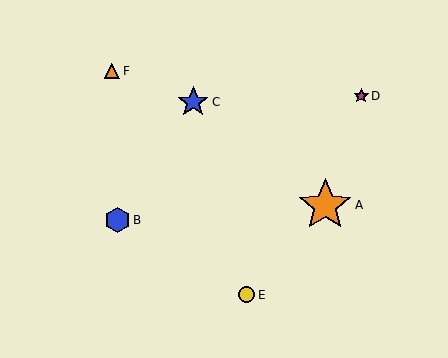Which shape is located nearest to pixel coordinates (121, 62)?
The orange triangle (labeled F) at (112, 71) is nearest to that location.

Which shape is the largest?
The orange star (labeled A) is the largest.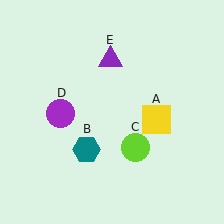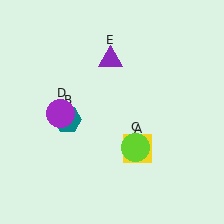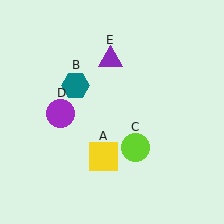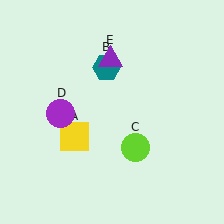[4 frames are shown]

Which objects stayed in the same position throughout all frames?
Lime circle (object C) and purple circle (object D) and purple triangle (object E) remained stationary.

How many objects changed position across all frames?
2 objects changed position: yellow square (object A), teal hexagon (object B).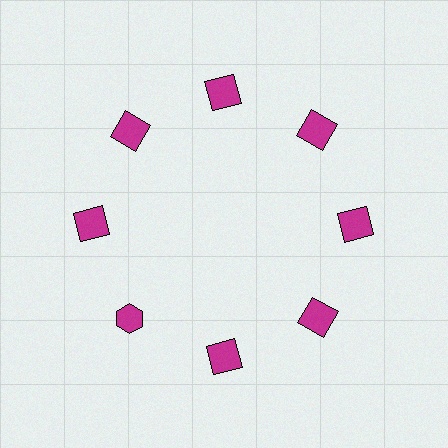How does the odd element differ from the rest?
It has a different shape: hexagon instead of square.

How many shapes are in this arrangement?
There are 8 shapes arranged in a ring pattern.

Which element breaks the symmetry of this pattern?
The magenta hexagon at roughly the 8 o'clock position breaks the symmetry. All other shapes are magenta squares.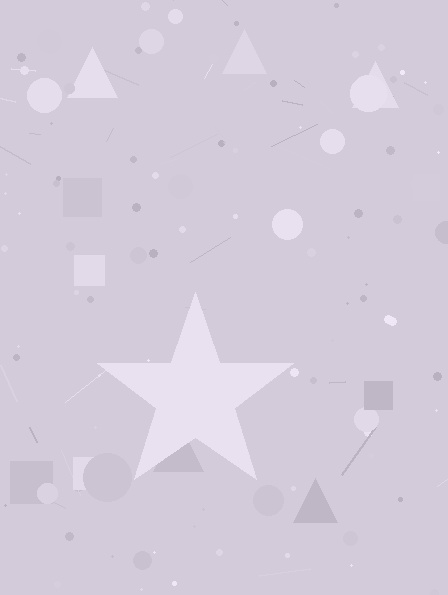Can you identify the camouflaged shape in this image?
The camouflaged shape is a star.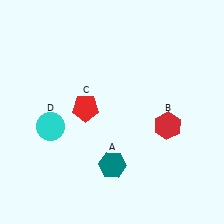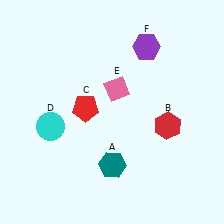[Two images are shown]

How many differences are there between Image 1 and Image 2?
There are 2 differences between the two images.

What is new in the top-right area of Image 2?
A purple hexagon (F) was added in the top-right area of Image 2.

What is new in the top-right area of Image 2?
A pink diamond (E) was added in the top-right area of Image 2.